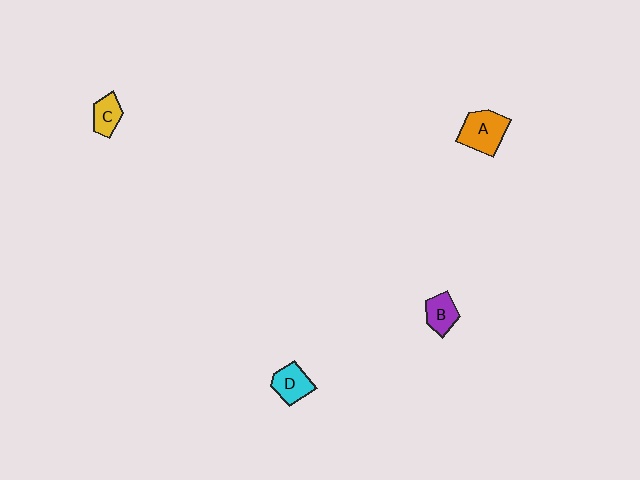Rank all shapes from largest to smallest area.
From largest to smallest: A (orange), D (cyan), B (purple), C (yellow).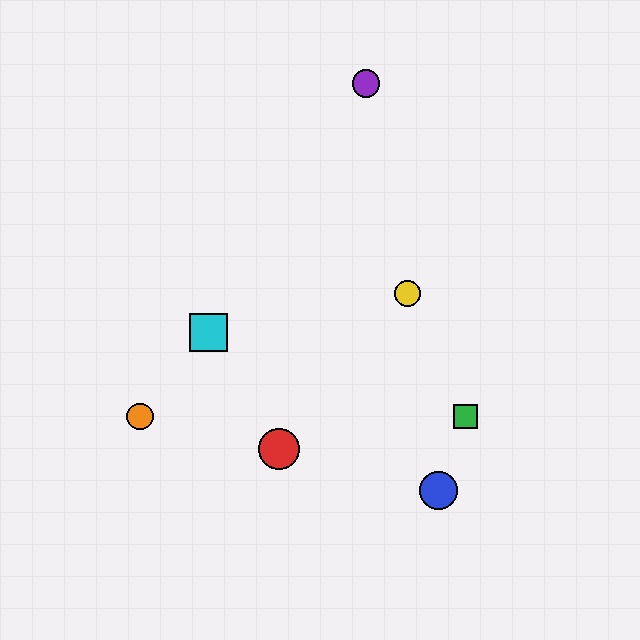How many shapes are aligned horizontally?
2 shapes (the green square, the orange circle) are aligned horizontally.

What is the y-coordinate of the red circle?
The red circle is at y≈449.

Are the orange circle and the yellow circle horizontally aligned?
No, the orange circle is at y≈417 and the yellow circle is at y≈294.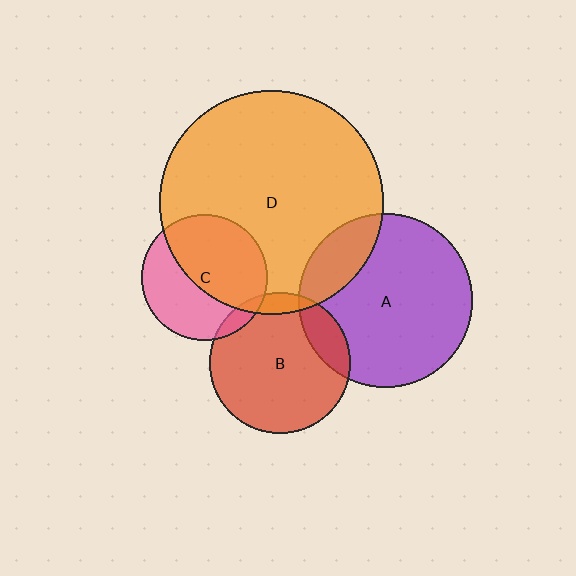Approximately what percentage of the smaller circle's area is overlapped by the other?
Approximately 5%.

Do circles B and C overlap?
Yes.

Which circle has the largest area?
Circle D (orange).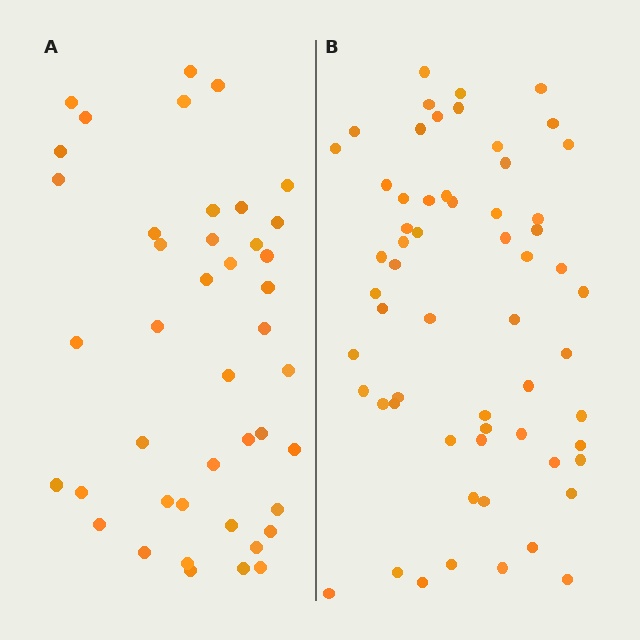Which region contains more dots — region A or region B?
Region B (the right region) has more dots.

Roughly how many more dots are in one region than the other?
Region B has approximately 15 more dots than region A.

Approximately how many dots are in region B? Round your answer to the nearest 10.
About 60 dots.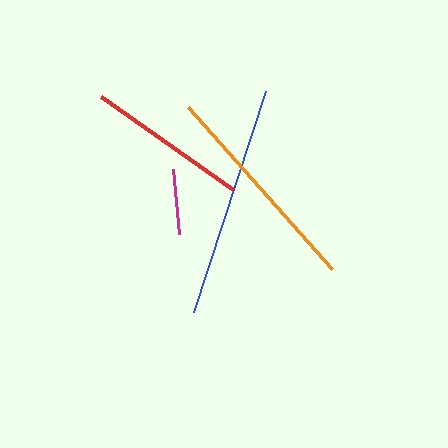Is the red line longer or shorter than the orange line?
The orange line is longer than the red line.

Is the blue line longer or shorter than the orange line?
The blue line is longer than the orange line.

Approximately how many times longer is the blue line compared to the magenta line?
The blue line is approximately 3.5 times the length of the magenta line.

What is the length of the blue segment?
The blue segment is approximately 232 pixels long.